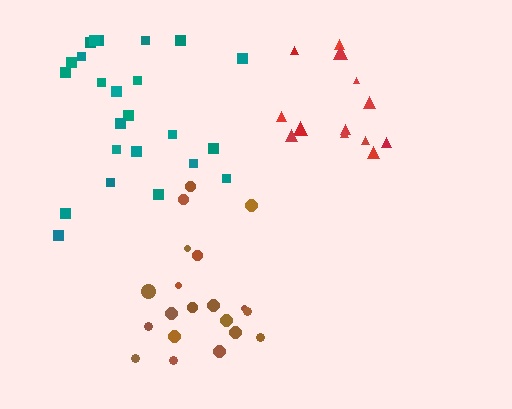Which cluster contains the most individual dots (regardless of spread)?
Teal (24).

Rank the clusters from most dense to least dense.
brown, red, teal.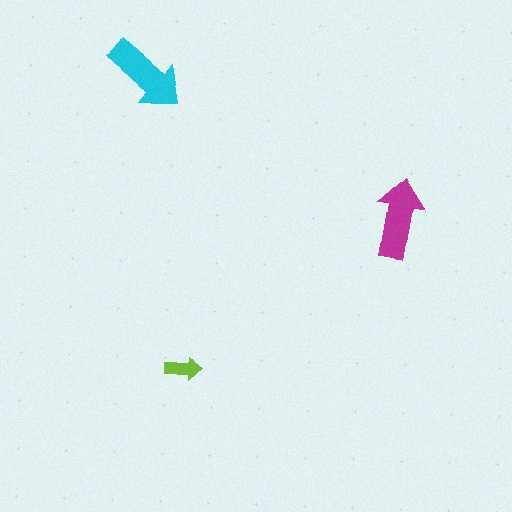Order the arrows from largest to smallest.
the cyan one, the magenta one, the lime one.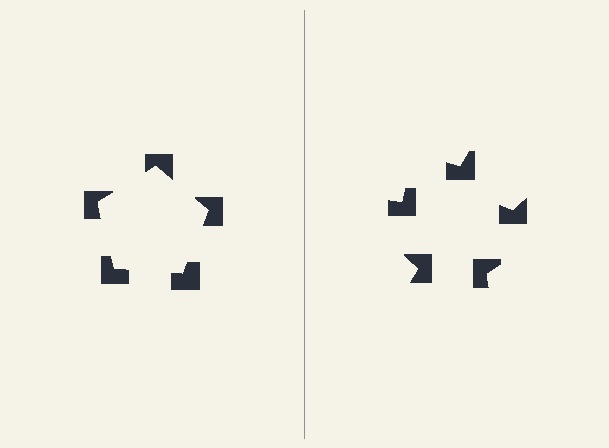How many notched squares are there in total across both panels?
10 — 5 on each side.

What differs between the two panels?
The notched squares are positioned identically on both sides; only the wedge orientations differ. On the left they align to a pentagon; on the right they are misaligned.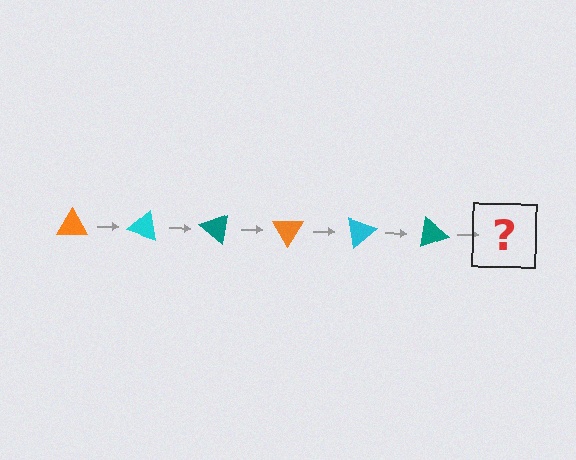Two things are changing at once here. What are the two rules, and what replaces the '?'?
The two rules are that it rotates 20 degrees each step and the color cycles through orange, cyan, and teal. The '?' should be an orange triangle, rotated 120 degrees from the start.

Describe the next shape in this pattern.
It should be an orange triangle, rotated 120 degrees from the start.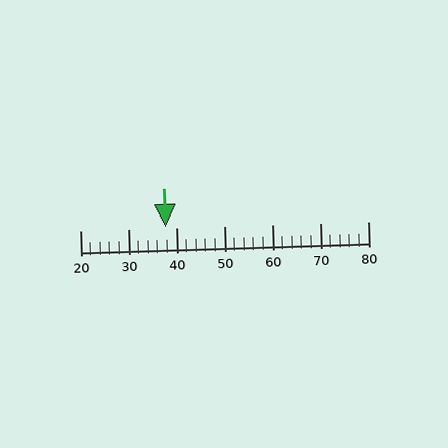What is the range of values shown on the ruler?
The ruler shows values from 20 to 80.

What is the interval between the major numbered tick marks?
The major tick marks are spaced 10 units apart.